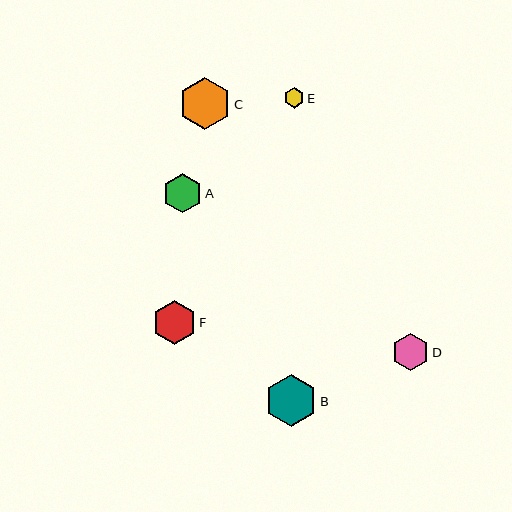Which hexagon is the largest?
Hexagon C is the largest with a size of approximately 53 pixels.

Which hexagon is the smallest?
Hexagon E is the smallest with a size of approximately 20 pixels.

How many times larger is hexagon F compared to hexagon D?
Hexagon F is approximately 1.2 times the size of hexagon D.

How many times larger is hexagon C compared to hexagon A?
Hexagon C is approximately 1.3 times the size of hexagon A.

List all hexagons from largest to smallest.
From largest to smallest: C, B, F, A, D, E.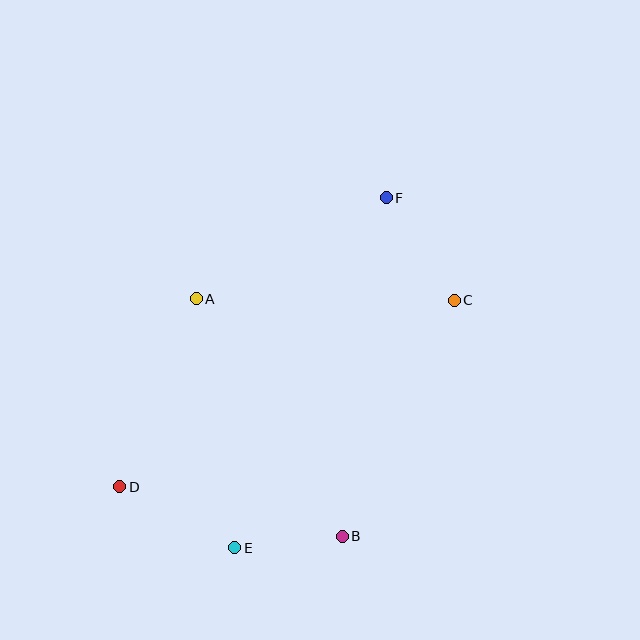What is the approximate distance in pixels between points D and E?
The distance between D and E is approximately 130 pixels.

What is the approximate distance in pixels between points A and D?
The distance between A and D is approximately 203 pixels.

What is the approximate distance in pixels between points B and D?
The distance between B and D is approximately 228 pixels.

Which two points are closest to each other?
Points B and E are closest to each other.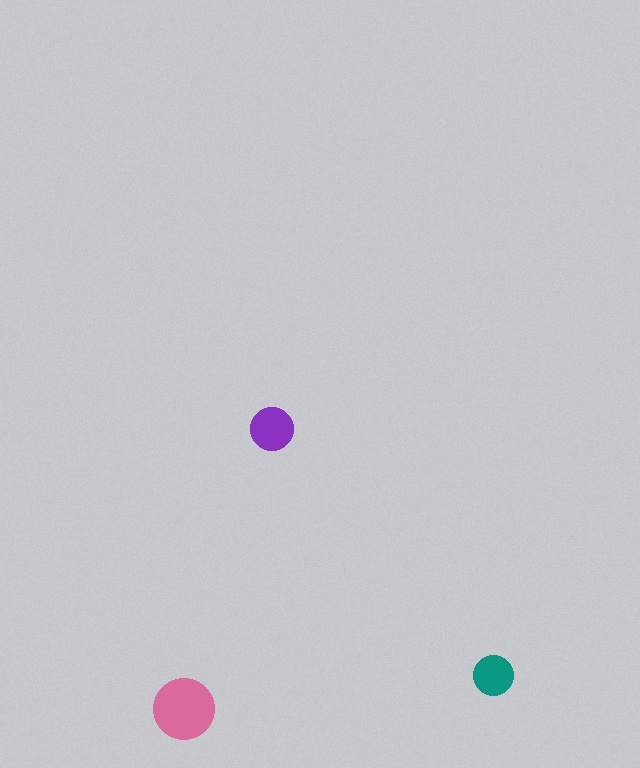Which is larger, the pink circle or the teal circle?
The pink one.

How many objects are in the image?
There are 3 objects in the image.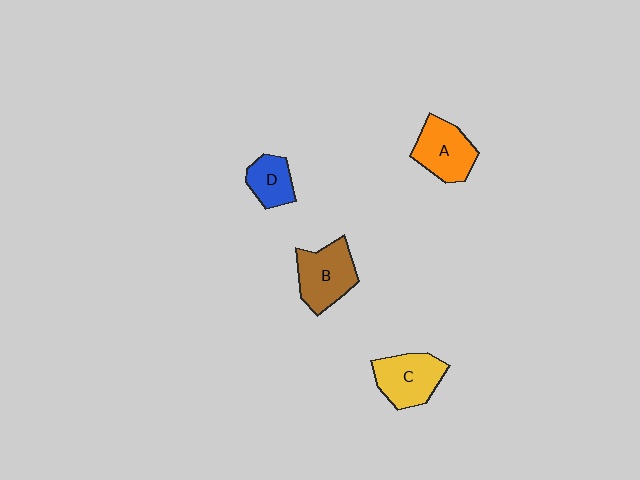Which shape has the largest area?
Shape B (brown).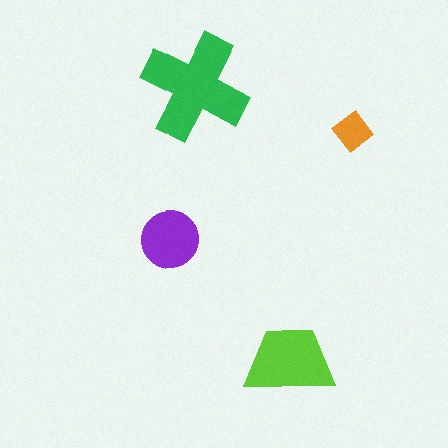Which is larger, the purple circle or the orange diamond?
The purple circle.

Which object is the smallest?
The orange diamond.